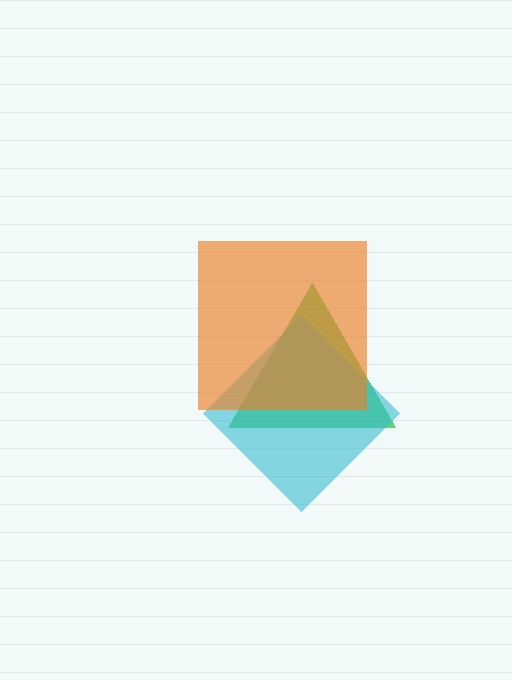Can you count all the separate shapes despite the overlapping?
Yes, there are 3 separate shapes.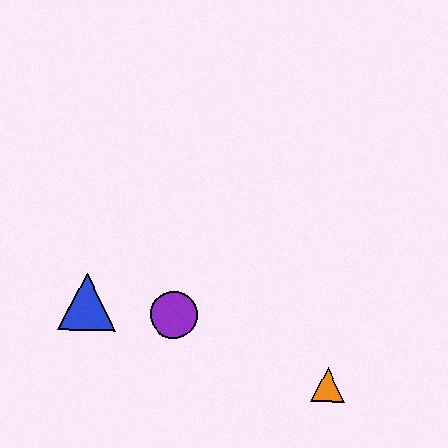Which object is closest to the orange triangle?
The purple circle is closest to the orange triangle.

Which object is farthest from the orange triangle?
The blue triangle is farthest from the orange triangle.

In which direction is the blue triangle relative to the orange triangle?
The blue triangle is to the left of the orange triangle.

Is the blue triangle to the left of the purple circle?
Yes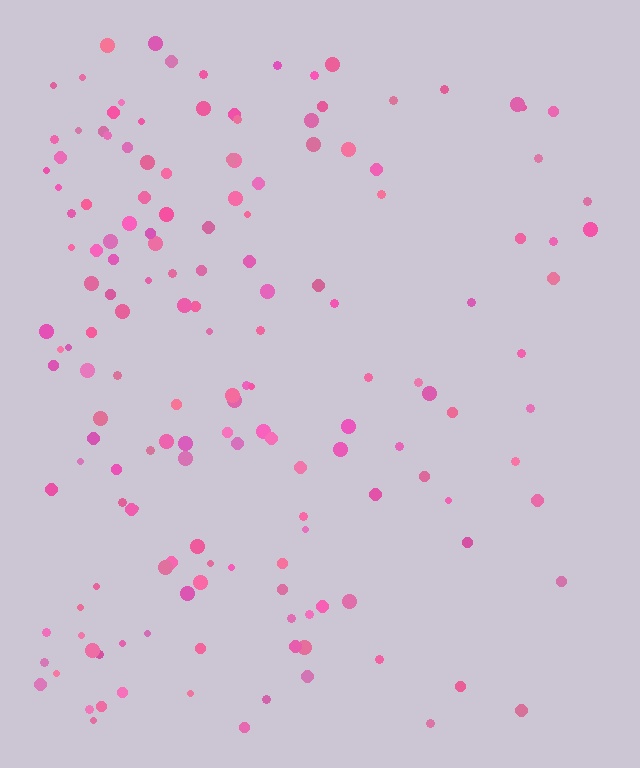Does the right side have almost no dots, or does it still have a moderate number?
Still a moderate number, just noticeably fewer than the left.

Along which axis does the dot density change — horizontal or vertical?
Horizontal.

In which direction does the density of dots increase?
From right to left, with the left side densest.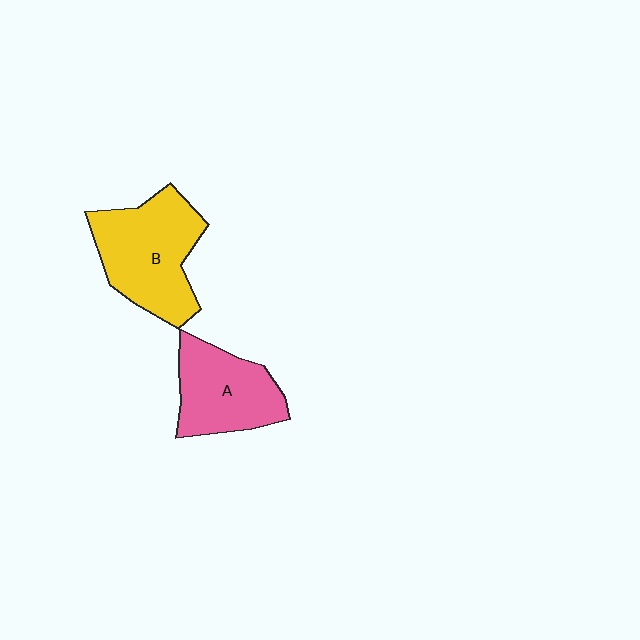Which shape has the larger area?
Shape B (yellow).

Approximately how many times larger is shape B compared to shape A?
Approximately 1.3 times.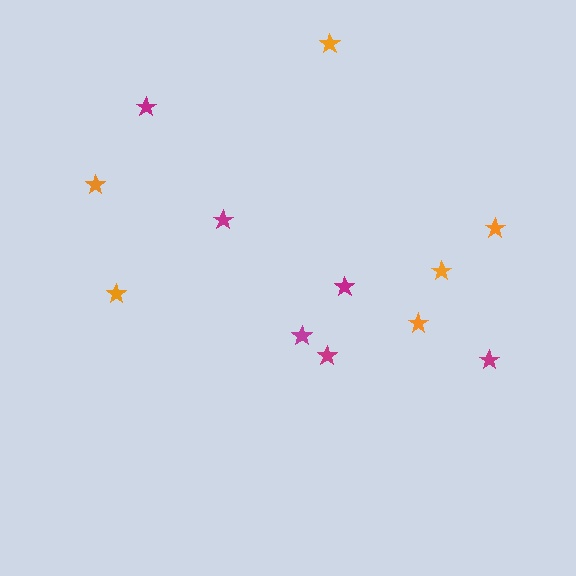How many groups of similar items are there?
There are 2 groups: one group of magenta stars (6) and one group of orange stars (6).